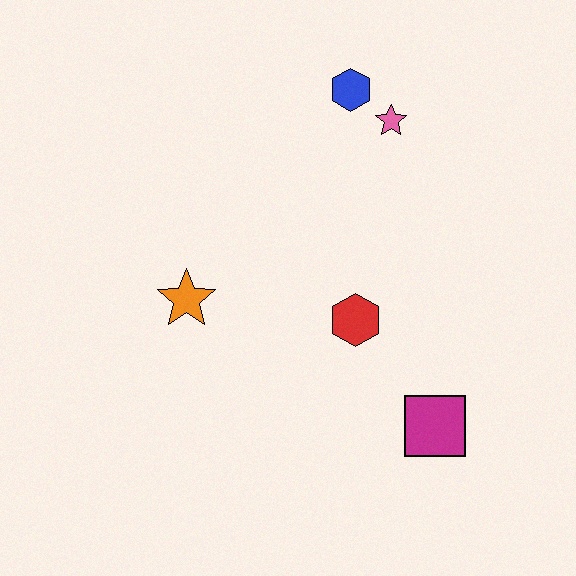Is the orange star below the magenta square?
No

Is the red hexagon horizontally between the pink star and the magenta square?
No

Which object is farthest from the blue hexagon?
The magenta square is farthest from the blue hexagon.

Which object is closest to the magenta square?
The red hexagon is closest to the magenta square.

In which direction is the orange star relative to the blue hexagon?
The orange star is below the blue hexagon.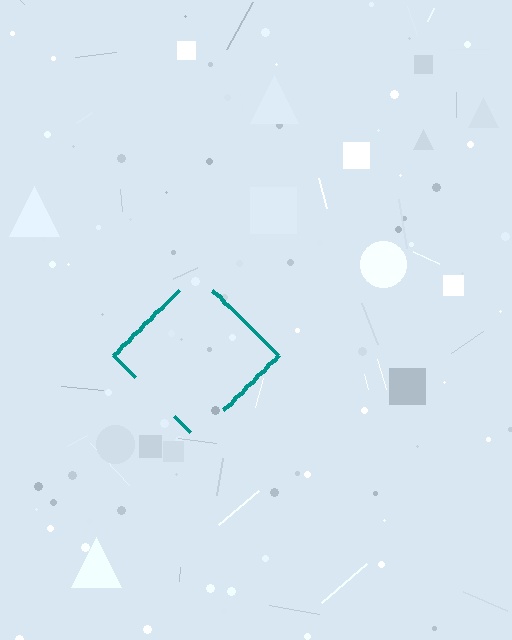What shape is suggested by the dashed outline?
The dashed outline suggests a diamond.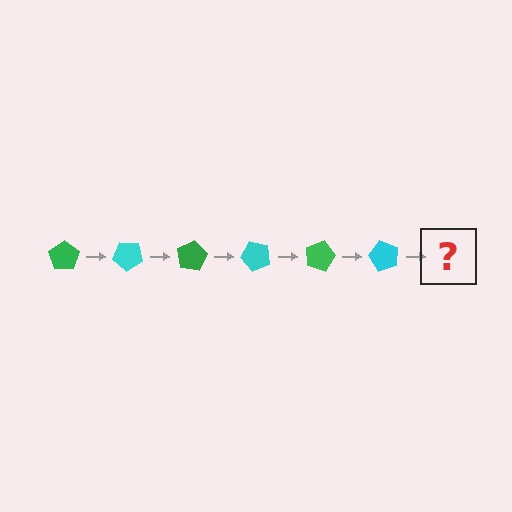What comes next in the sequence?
The next element should be a green pentagon, rotated 240 degrees from the start.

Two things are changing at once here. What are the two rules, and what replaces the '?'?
The two rules are that it rotates 40 degrees each step and the color cycles through green and cyan. The '?' should be a green pentagon, rotated 240 degrees from the start.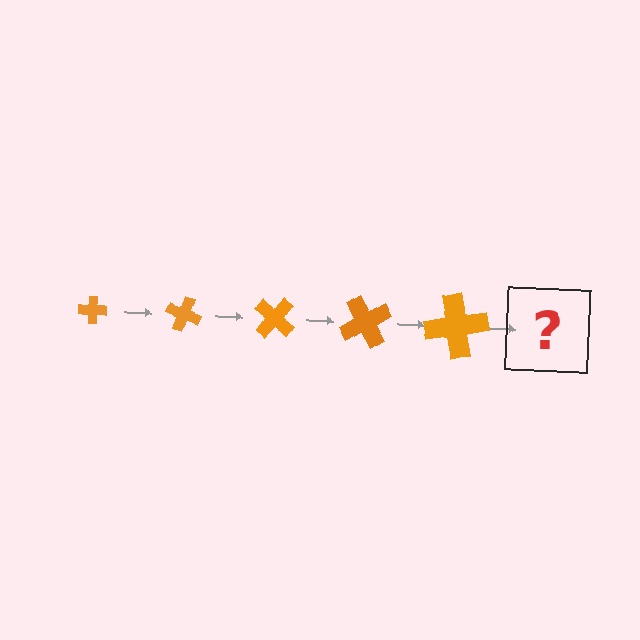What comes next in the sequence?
The next element should be a cross, larger than the previous one and rotated 100 degrees from the start.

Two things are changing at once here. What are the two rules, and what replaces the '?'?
The two rules are that the cross grows larger each step and it rotates 20 degrees each step. The '?' should be a cross, larger than the previous one and rotated 100 degrees from the start.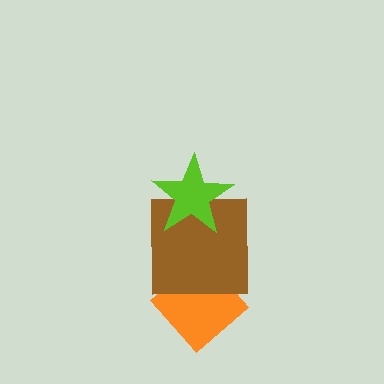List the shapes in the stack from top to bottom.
From top to bottom: the lime star, the brown square, the orange diamond.